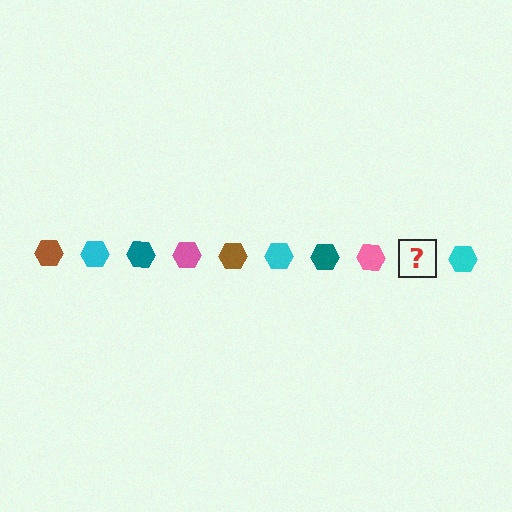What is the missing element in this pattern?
The missing element is a brown hexagon.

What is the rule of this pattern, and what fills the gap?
The rule is that the pattern cycles through brown, cyan, teal, pink hexagons. The gap should be filled with a brown hexagon.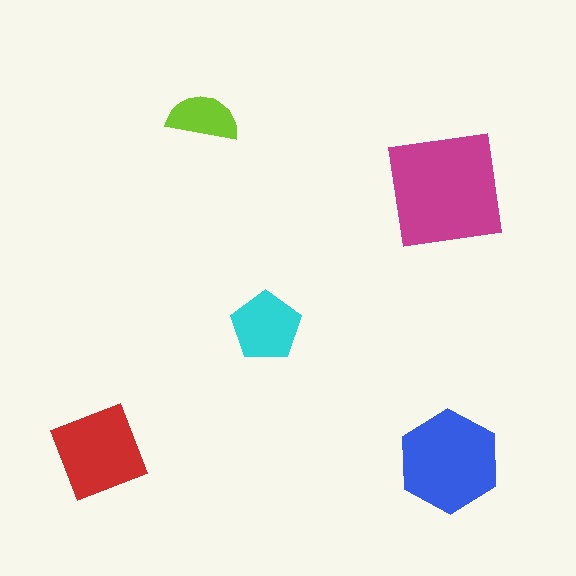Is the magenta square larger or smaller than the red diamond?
Larger.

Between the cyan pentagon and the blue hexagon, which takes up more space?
The blue hexagon.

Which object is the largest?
The magenta square.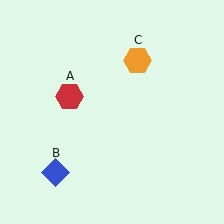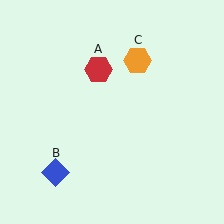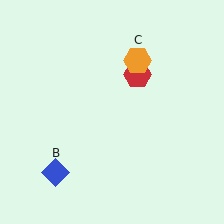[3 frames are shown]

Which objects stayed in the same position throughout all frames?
Blue diamond (object B) and orange hexagon (object C) remained stationary.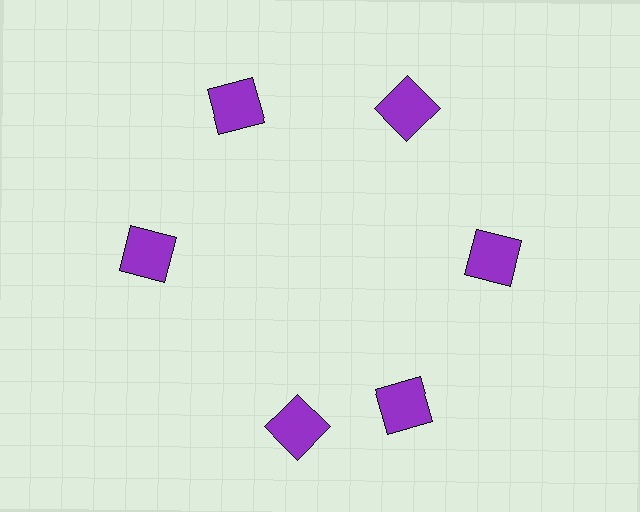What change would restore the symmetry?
The symmetry would be restored by rotating it back into even spacing with its neighbors so that all 6 squares sit at equal angles and equal distance from the center.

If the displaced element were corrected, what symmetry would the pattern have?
It would have 6-fold rotational symmetry — the pattern would map onto itself every 60 degrees.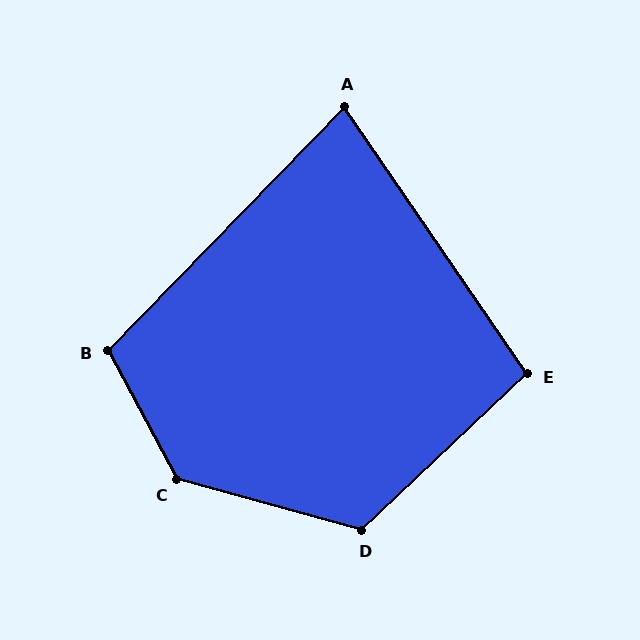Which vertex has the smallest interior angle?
A, at approximately 79 degrees.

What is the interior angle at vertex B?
Approximately 108 degrees (obtuse).